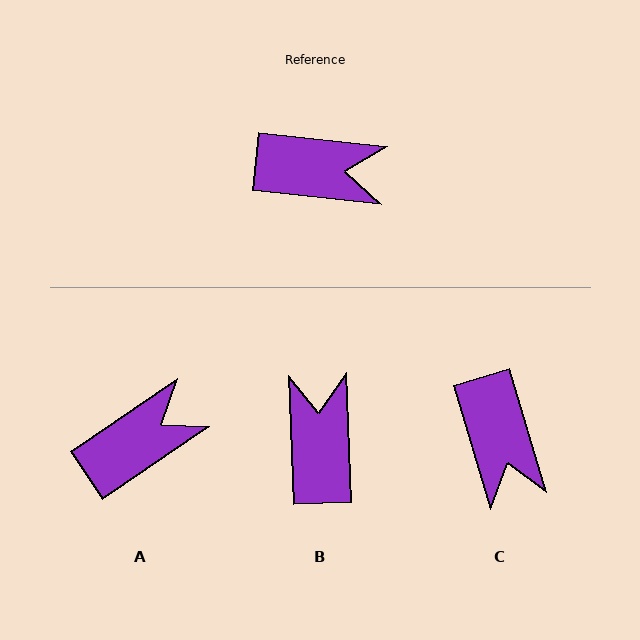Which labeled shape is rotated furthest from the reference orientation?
B, about 99 degrees away.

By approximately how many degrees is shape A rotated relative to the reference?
Approximately 40 degrees counter-clockwise.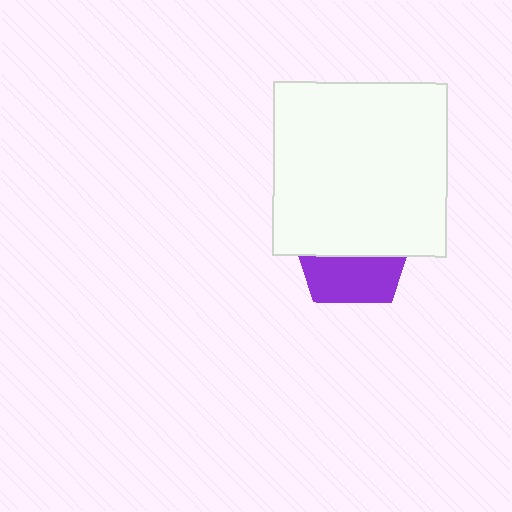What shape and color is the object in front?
The object in front is a white square.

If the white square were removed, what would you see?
You would see the complete purple pentagon.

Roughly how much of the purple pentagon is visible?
A small part of it is visible (roughly 41%).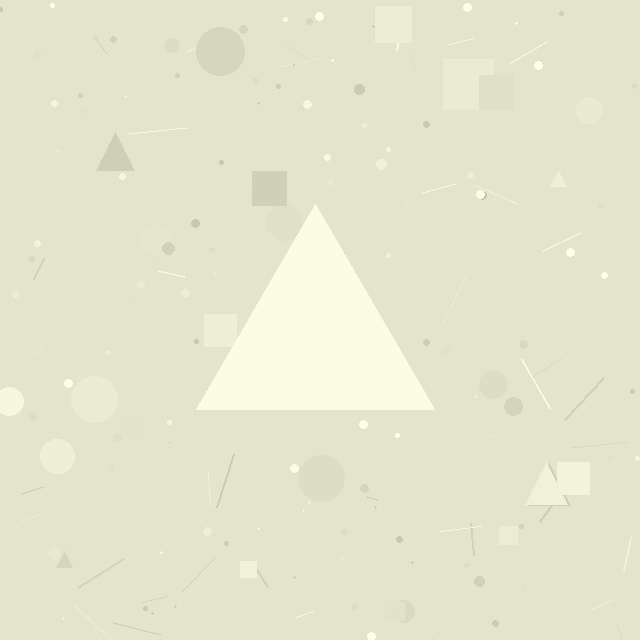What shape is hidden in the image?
A triangle is hidden in the image.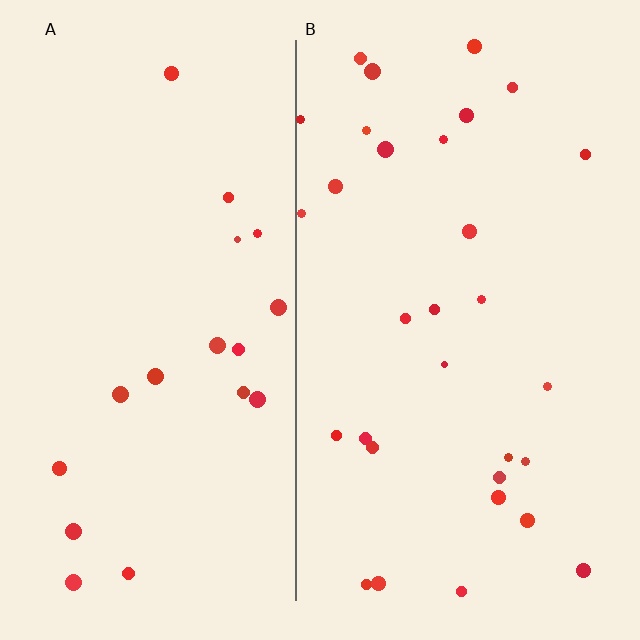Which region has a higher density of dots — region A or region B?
B (the right).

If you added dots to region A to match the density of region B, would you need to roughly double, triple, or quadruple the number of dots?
Approximately double.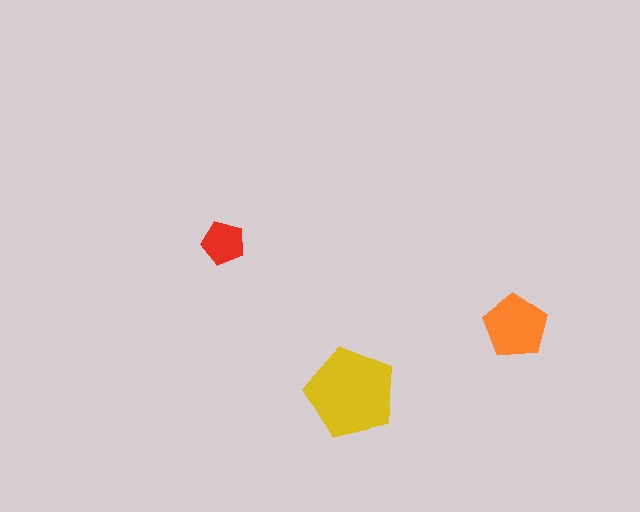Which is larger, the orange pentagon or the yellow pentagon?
The yellow one.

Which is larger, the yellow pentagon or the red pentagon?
The yellow one.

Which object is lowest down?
The yellow pentagon is bottommost.